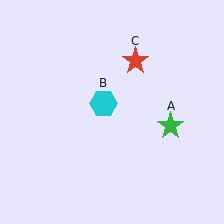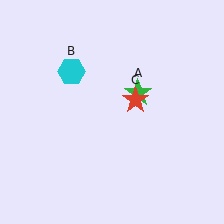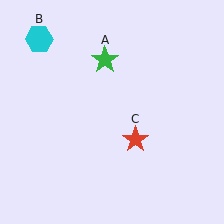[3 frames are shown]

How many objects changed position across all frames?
3 objects changed position: green star (object A), cyan hexagon (object B), red star (object C).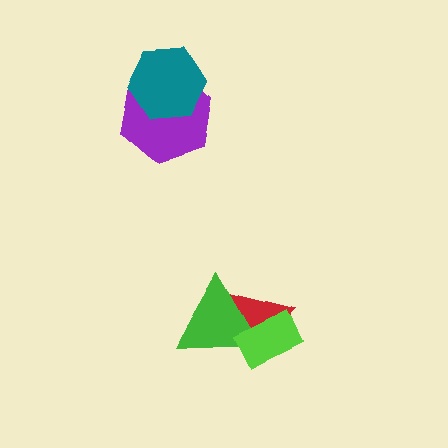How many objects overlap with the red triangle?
2 objects overlap with the red triangle.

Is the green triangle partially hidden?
Yes, it is partially covered by another shape.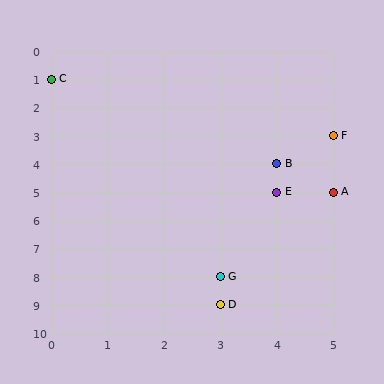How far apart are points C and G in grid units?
Points C and G are 3 columns and 7 rows apart (about 7.6 grid units diagonally).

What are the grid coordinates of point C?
Point C is at grid coordinates (0, 1).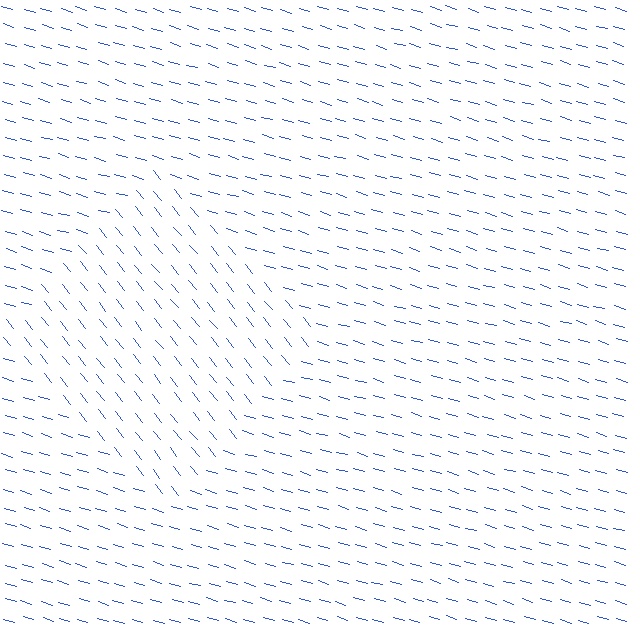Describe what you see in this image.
The image is filled with small blue line segments. A diamond region in the image has lines oriented differently from the surrounding lines, creating a visible texture boundary.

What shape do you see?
I see a diamond.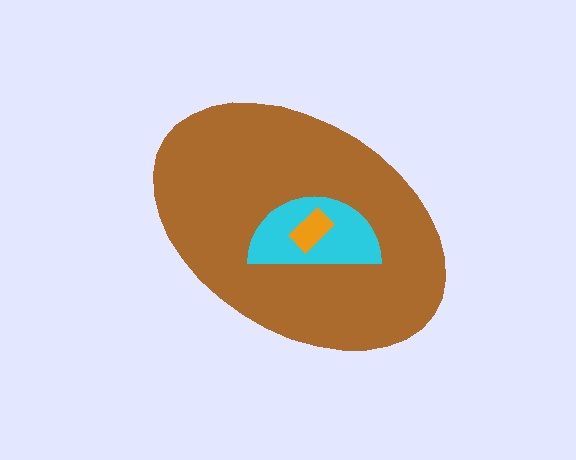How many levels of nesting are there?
3.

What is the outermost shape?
The brown ellipse.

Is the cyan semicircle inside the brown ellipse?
Yes.